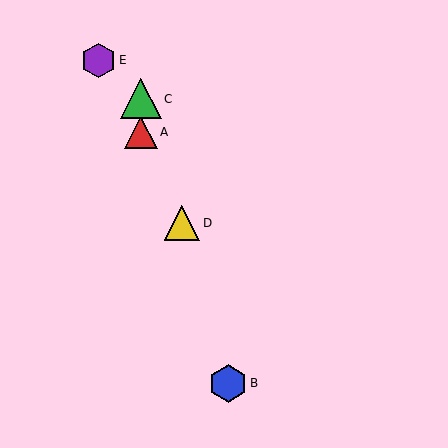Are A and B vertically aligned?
No, A is at x≈141 and B is at x≈228.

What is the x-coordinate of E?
Object E is at x≈98.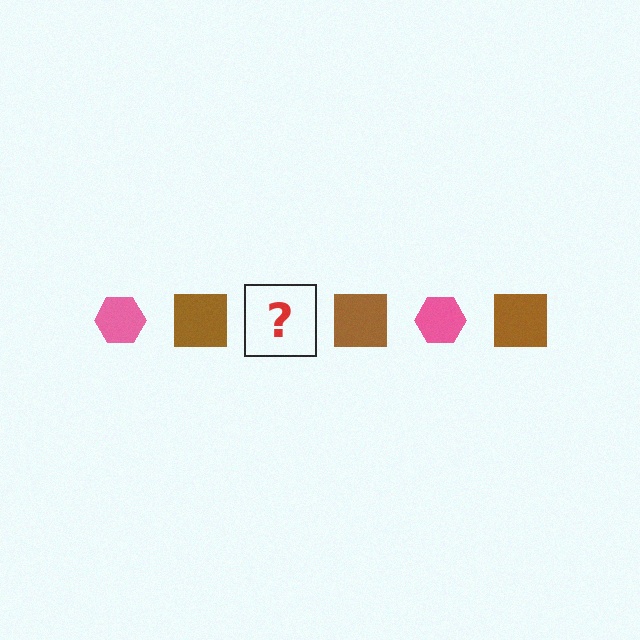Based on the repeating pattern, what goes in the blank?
The blank should be a pink hexagon.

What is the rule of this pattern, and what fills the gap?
The rule is that the pattern alternates between pink hexagon and brown square. The gap should be filled with a pink hexagon.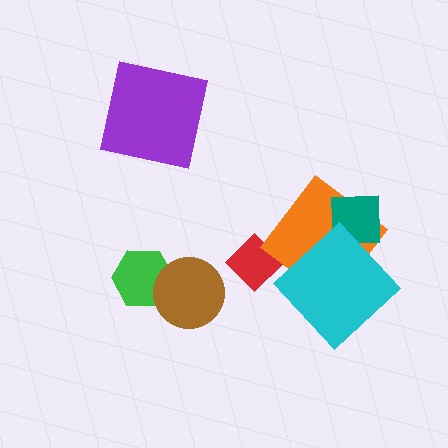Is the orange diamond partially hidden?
Yes, it is partially covered by another shape.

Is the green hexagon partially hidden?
Yes, it is partially covered by another shape.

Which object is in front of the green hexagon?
The brown circle is in front of the green hexagon.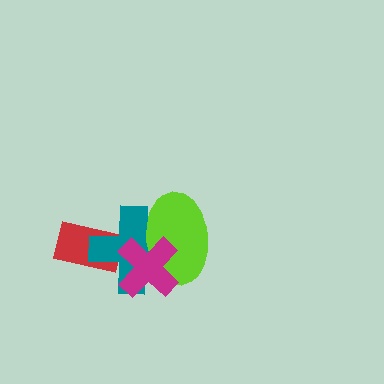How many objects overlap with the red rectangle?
1 object overlaps with the red rectangle.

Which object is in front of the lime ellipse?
The magenta cross is in front of the lime ellipse.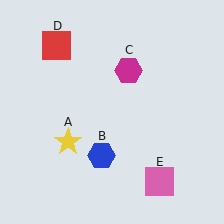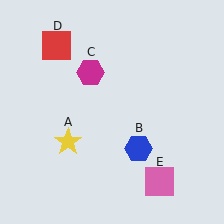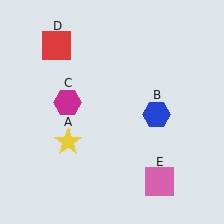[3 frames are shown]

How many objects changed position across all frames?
2 objects changed position: blue hexagon (object B), magenta hexagon (object C).